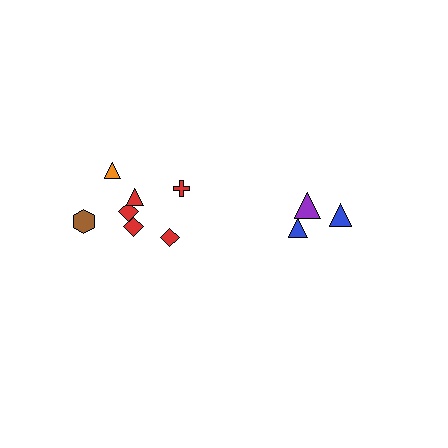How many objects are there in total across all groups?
There are 10 objects.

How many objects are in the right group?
There are 3 objects.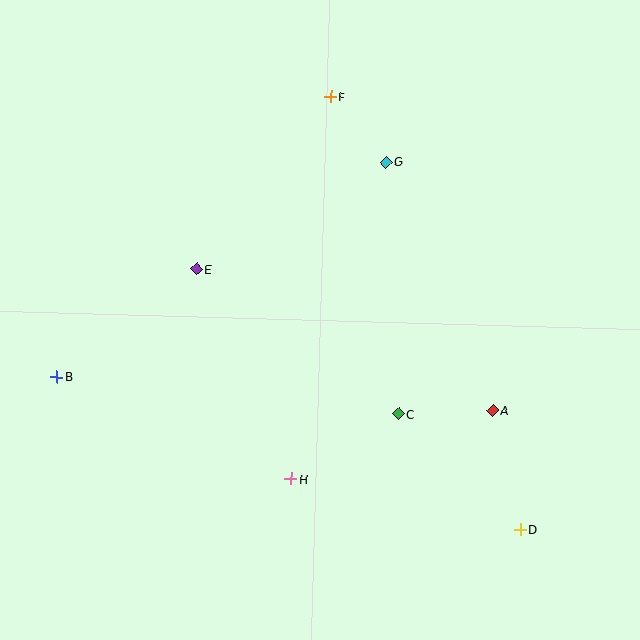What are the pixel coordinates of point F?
Point F is at (331, 97).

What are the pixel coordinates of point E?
Point E is at (197, 269).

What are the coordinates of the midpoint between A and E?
The midpoint between A and E is at (345, 340).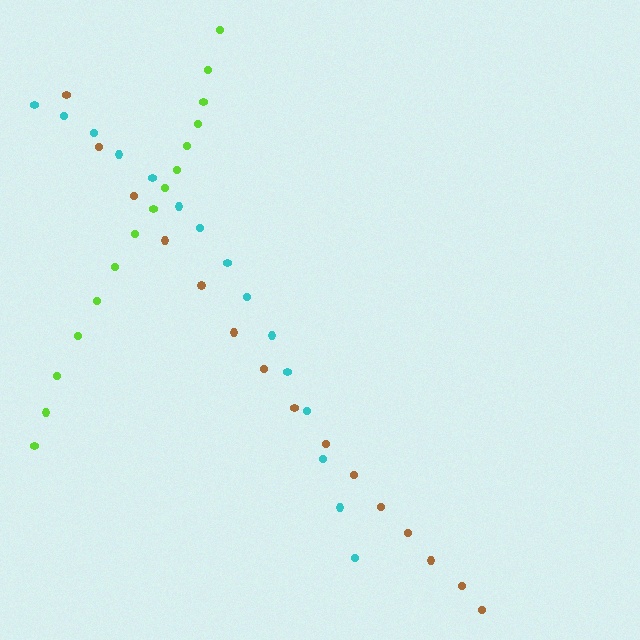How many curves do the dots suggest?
There are 3 distinct paths.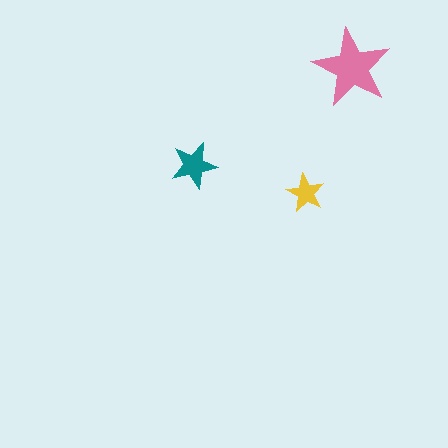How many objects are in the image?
There are 3 objects in the image.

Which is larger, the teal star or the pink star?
The pink one.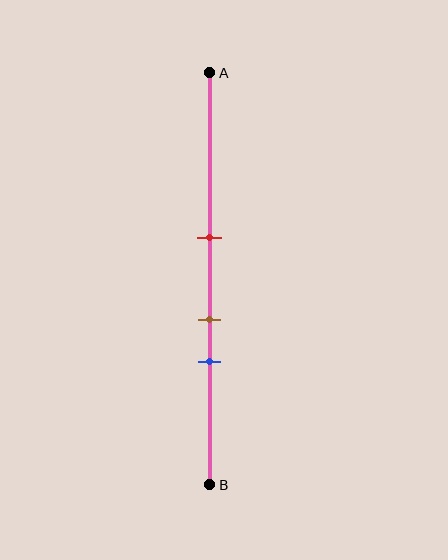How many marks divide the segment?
There are 3 marks dividing the segment.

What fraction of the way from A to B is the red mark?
The red mark is approximately 40% (0.4) of the way from A to B.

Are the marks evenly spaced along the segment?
Yes, the marks are approximately evenly spaced.